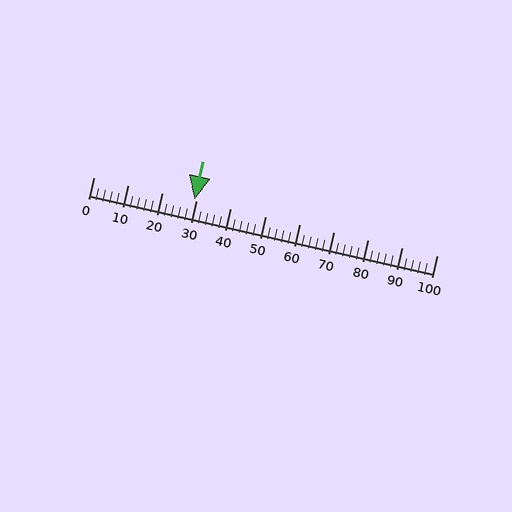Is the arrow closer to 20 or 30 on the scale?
The arrow is closer to 30.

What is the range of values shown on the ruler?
The ruler shows values from 0 to 100.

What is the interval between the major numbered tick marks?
The major tick marks are spaced 10 units apart.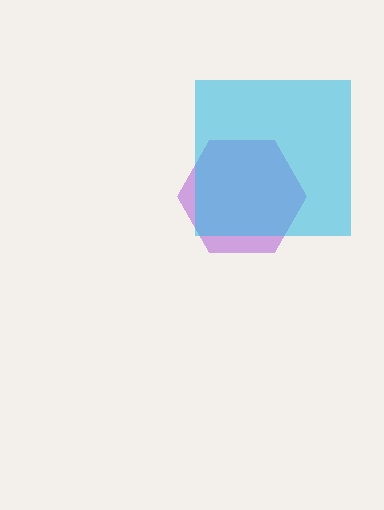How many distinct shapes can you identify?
There are 2 distinct shapes: a purple hexagon, a cyan square.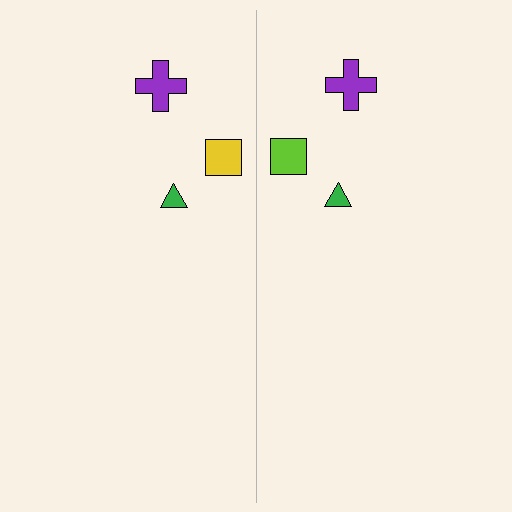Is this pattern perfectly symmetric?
No, the pattern is not perfectly symmetric. The lime square on the right side breaks the symmetry — its mirror counterpart is yellow.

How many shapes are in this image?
There are 6 shapes in this image.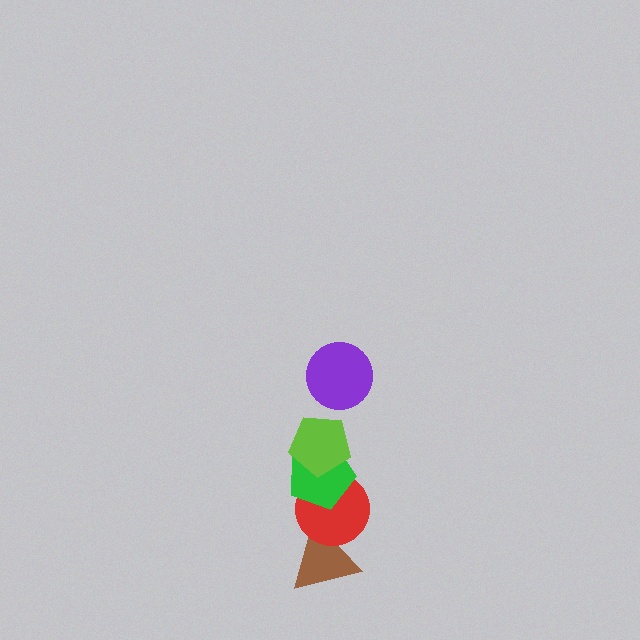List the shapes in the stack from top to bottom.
From top to bottom: the purple circle, the lime pentagon, the green pentagon, the red circle, the brown triangle.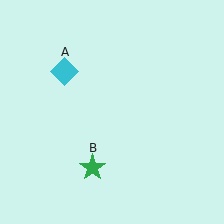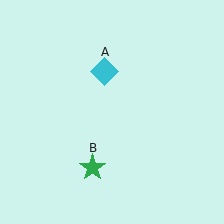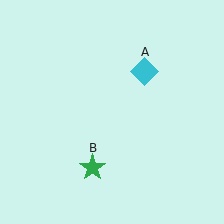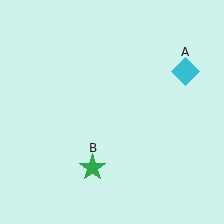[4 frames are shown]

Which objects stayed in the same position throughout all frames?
Green star (object B) remained stationary.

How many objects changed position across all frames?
1 object changed position: cyan diamond (object A).